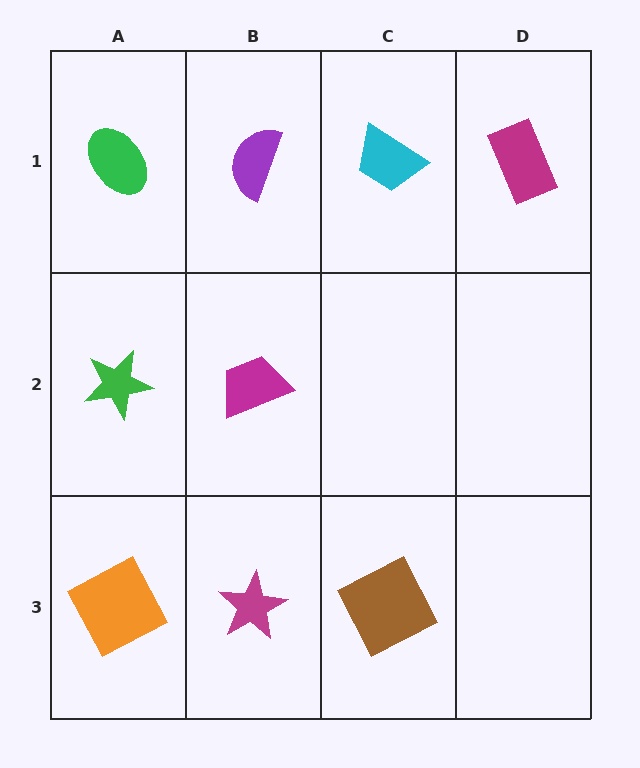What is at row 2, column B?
A magenta trapezoid.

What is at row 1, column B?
A purple semicircle.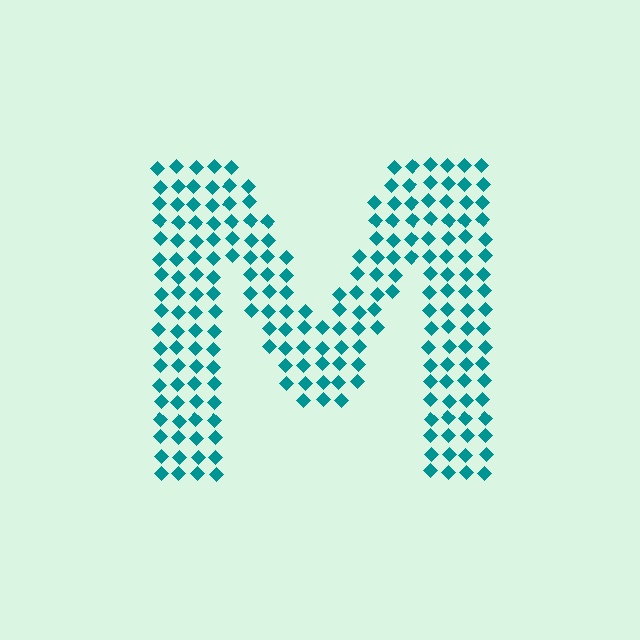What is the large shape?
The large shape is the letter M.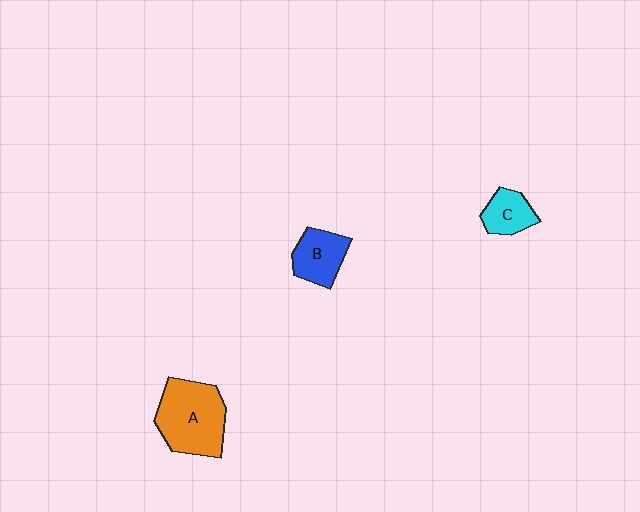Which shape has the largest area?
Shape A (orange).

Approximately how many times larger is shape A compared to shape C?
Approximately 2.3 times.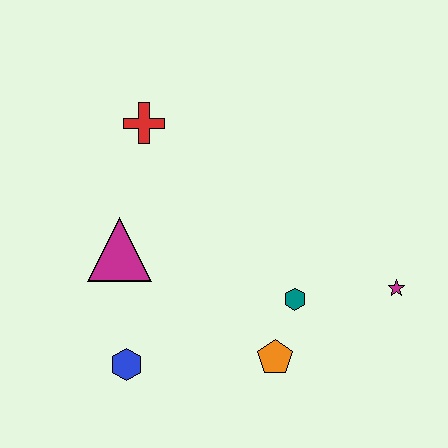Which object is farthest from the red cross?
The magenta star is farthest from the red cross.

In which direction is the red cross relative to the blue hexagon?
The red cross is above the blue hexagon.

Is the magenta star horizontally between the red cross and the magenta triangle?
No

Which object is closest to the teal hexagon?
The orange pentagon is closest to the teal hexagon.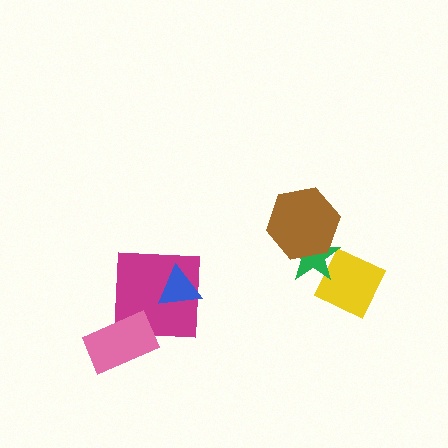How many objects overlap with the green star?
2 objects overlap with the green star.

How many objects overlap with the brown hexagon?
1 object overlaps with the brown hexagon.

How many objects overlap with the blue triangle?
1 object overlaps with the blue triangle.